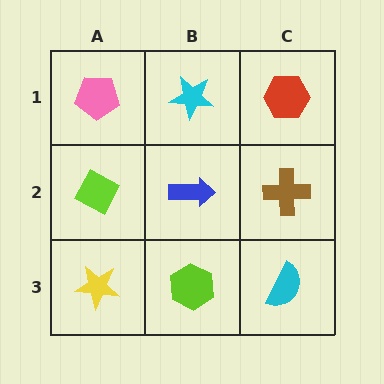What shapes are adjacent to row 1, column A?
A lime diamond (row 2, column A), a cyan star (row 1, column B).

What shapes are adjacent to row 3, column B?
A blue arrow (row 2, column B), a yellow star (row 3, column A), a cyan semicircle (row 3, column C).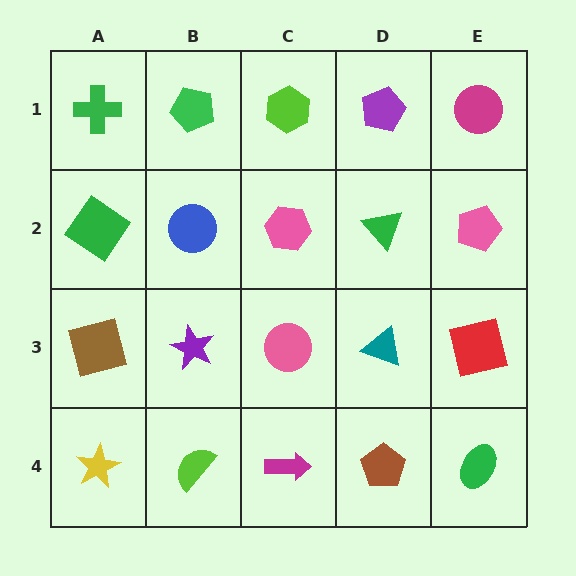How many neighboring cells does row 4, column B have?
3.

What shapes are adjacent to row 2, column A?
A green cross (row 1, column A), a brown square (row 3, column A), a blue circle (row 2, column B).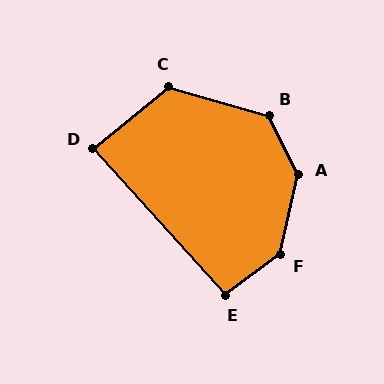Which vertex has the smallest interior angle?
D, at approximately 87 degrees.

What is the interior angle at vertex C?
Approximately 124 degrees (obtuse).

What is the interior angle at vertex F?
Approximately 139 degrees (obtuse).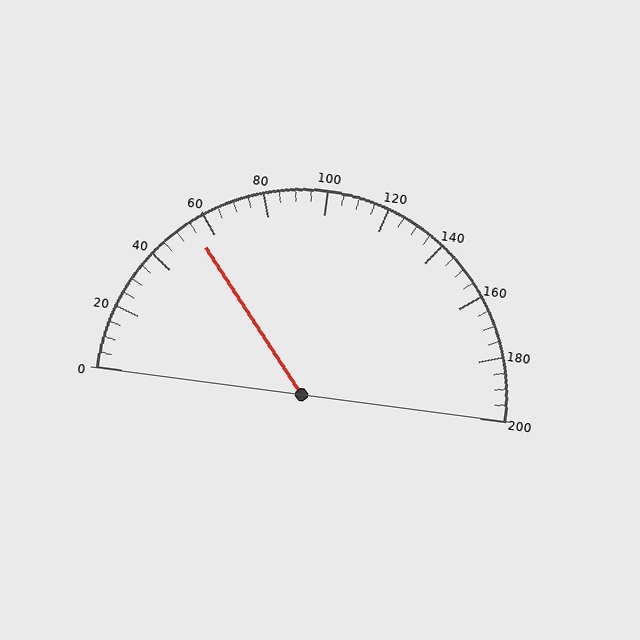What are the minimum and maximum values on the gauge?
The gauge ranges from 0 to 200.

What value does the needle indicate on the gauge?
The needle indicates approximately 55.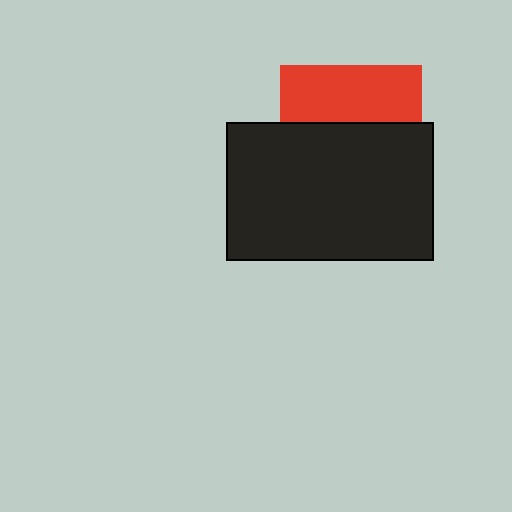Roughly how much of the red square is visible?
A small part of it is visible (roughly 39%).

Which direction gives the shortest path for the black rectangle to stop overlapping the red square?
Moving down gives the shortest separation.